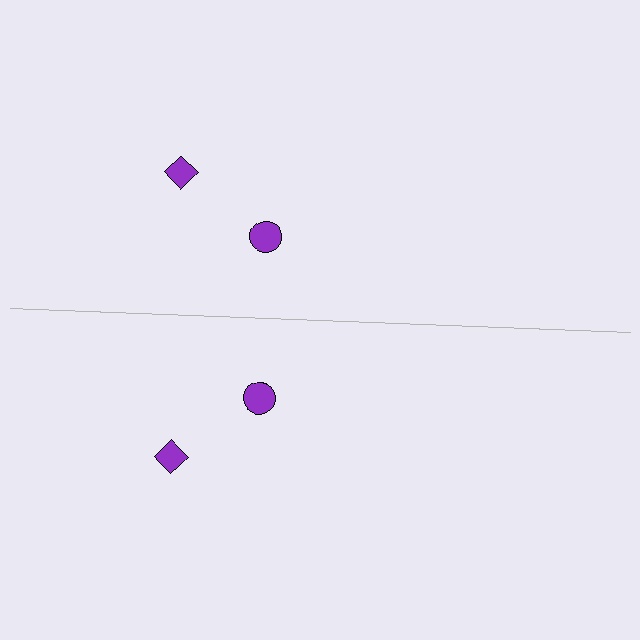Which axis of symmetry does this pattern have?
The pattern has a horizontal axis of symmetry running through the center of the image.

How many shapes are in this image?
There are 4 shapes in this image.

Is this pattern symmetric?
Yes, this pattern has bilateral (reflection) symmetry.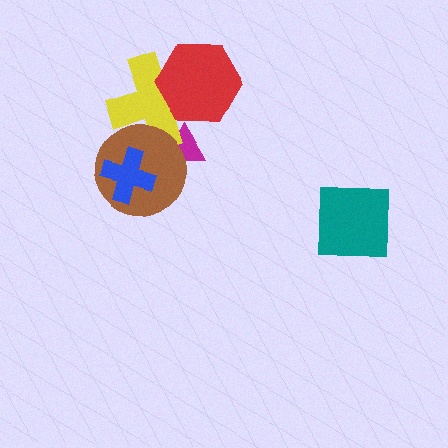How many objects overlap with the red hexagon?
1 object overlaps with the red hexagon.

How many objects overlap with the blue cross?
1 object overlaps with the blue cross.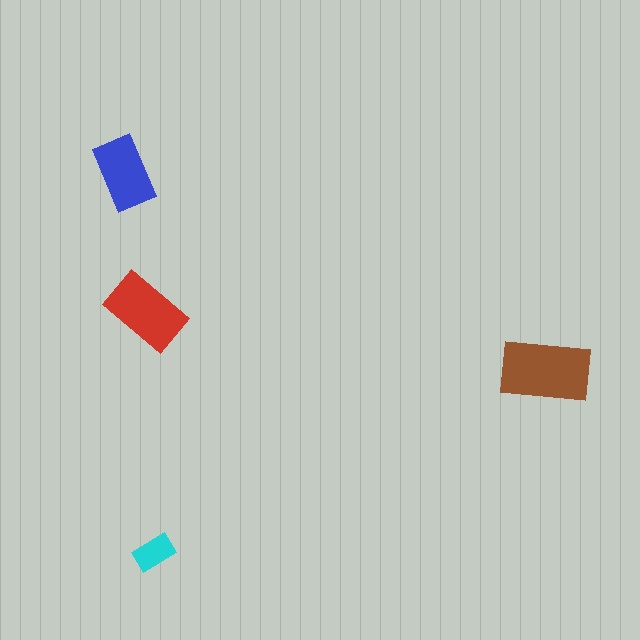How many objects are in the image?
There are 4 objects in the image.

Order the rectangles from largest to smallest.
the brown one, the red one, the blue one, the cyan one.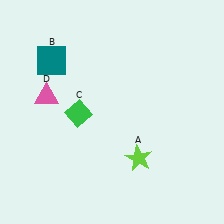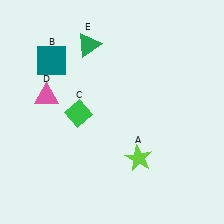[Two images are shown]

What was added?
A green triangle (E) was added in Image 2.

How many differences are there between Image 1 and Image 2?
There is 1 difference between the two images.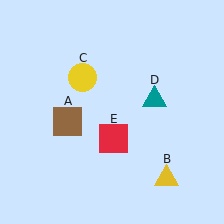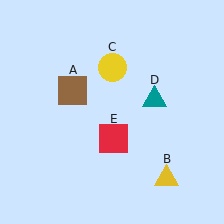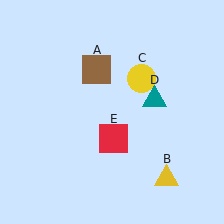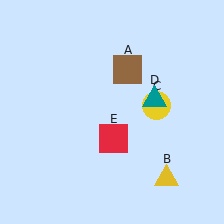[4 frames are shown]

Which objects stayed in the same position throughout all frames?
Yellow triangle (object B) and teal triangle (object D) and red square (object E) remained stationary.